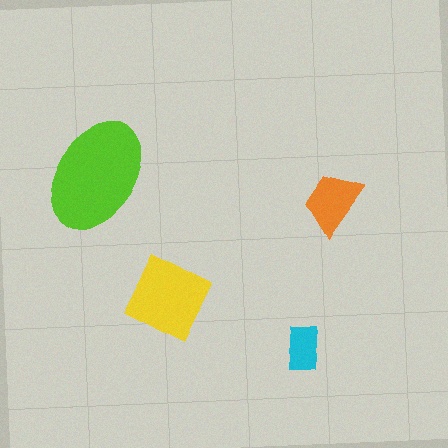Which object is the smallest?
The cyan rectangle.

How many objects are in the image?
There are 4 objects in the image.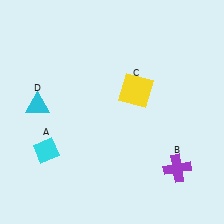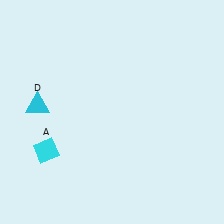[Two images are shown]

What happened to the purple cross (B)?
The purple cross (B) was removed in Image 2. It was in the bottom-right area of Image 1.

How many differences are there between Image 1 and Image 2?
There are 2 differences between the two images.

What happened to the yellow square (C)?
The yellow square (C) was removed in Image 2. It was in the top-right area of Image 1.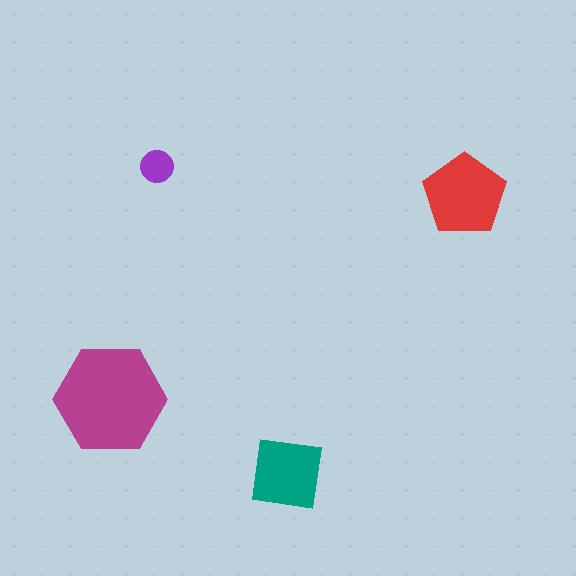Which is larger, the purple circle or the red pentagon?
The red pentagon.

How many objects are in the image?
There are 4 objects in the image.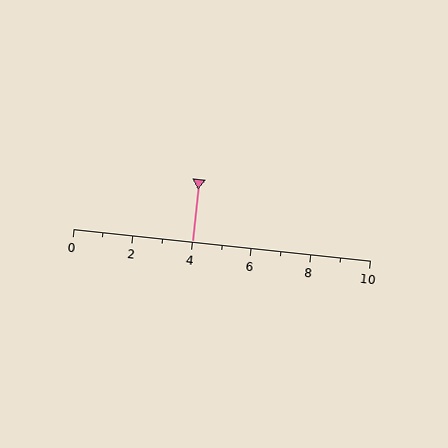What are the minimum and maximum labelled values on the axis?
The axis runs from 0 to 10.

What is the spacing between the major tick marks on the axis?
The major ticks are spaced 2 apart.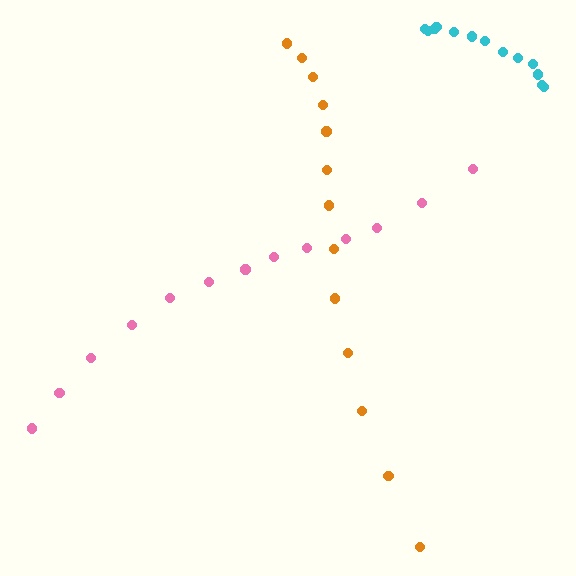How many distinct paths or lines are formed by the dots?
There are 3 distinct paths.